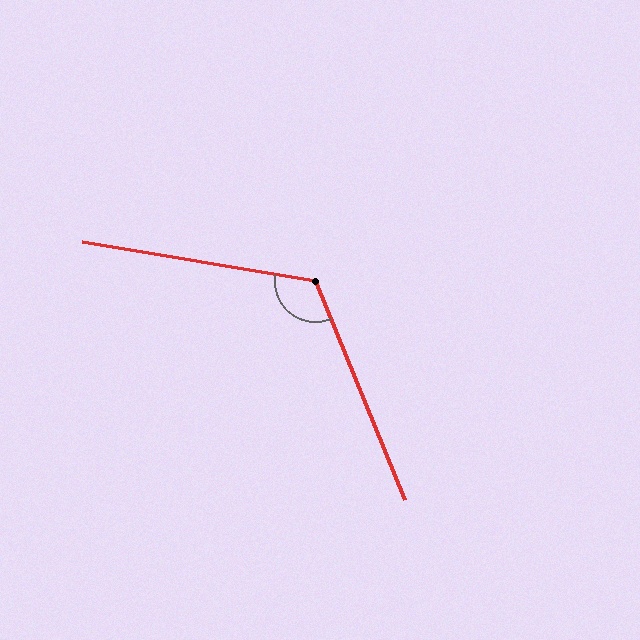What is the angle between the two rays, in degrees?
Approximately 122 degrees.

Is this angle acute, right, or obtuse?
It is obtuse.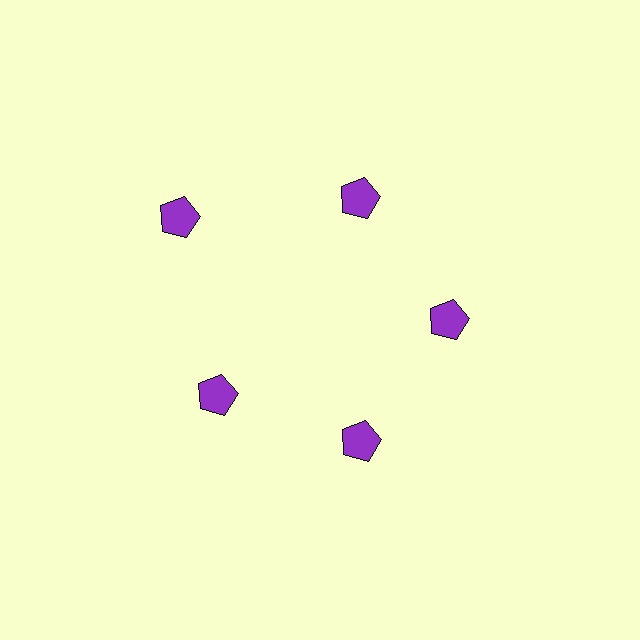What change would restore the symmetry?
The symmetry would be restored by moving it inward, back onto the ring so that all 5 pentagons sit at equal angles and equal distance from the center.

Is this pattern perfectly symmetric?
No. The 5 purple pentagons are arranged in a ring, but one element near the 10 o'clock position is pushed outward from the center, breaking the 5-fold rotational symmetry.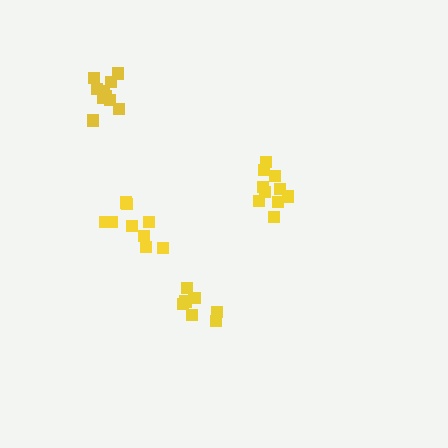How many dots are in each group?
Group 1: 7 dots, Group 2: 9 dots, Group 3: 10 dots, Group 4: 10 dots (36 total).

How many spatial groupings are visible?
There are 4 spatial groupings.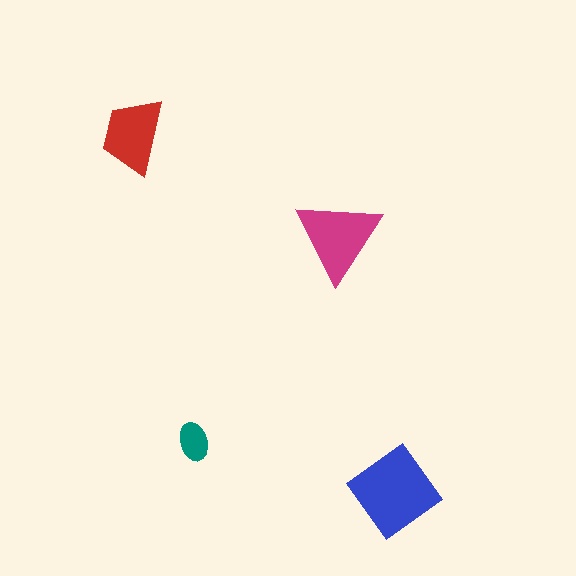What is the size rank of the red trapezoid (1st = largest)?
3rd.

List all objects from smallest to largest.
The teal ellipse, the red trapezoid, the magenta triangle, the blue diamond.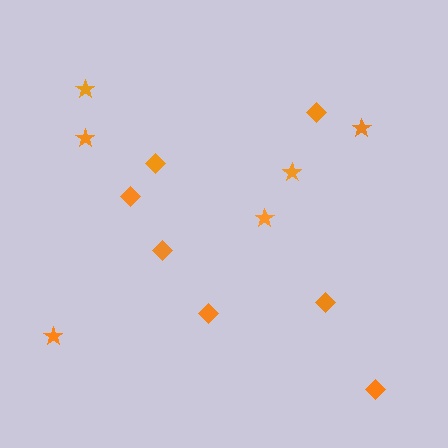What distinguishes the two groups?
There are 2 groups: one group of diamonds (7) and one group of stars (6).